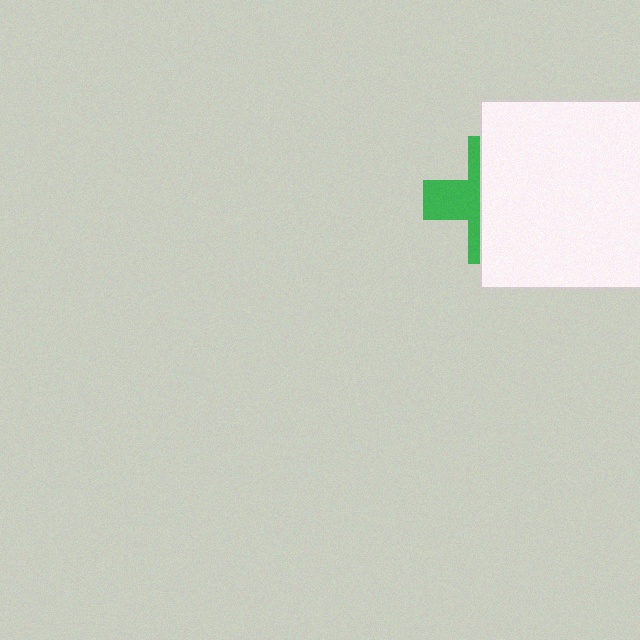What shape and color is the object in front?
The object in front is a white square.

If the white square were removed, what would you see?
You would see the complete green cross.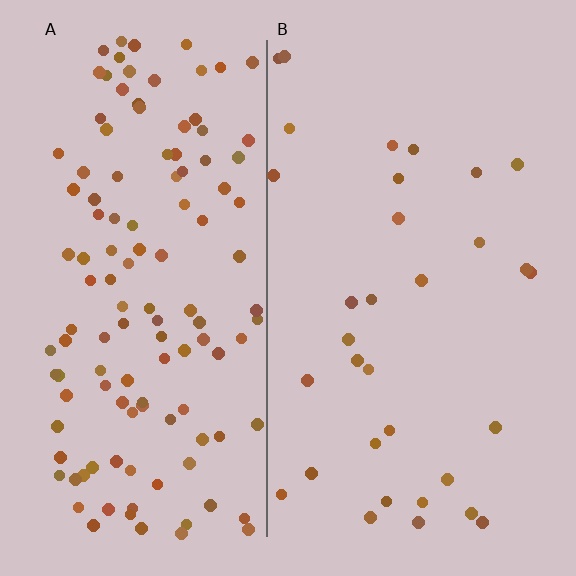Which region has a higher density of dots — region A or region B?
A (the left).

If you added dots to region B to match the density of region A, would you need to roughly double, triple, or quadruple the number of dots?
Approximately quadruple.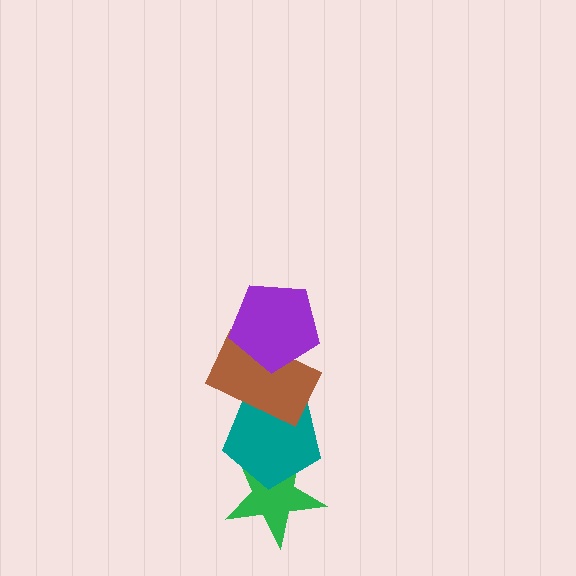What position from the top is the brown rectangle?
The brown rectangle is 2nd from the top.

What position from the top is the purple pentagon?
The purple pentagon is 1st from the top.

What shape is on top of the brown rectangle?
The purple pentagon is on top of the brown rectangle.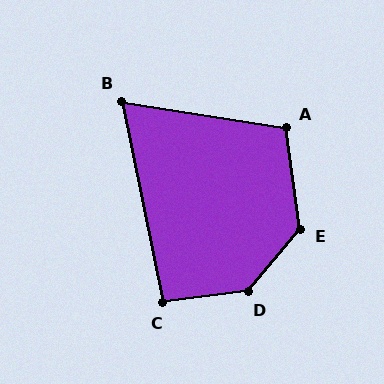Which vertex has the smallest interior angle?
B, at approximately 70 degrees.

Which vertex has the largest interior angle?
D, at approximately 137 degrees.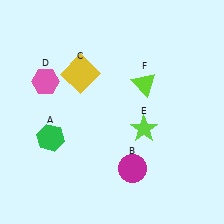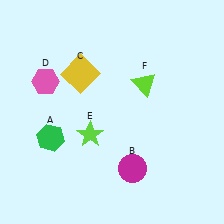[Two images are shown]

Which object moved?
The lime star (E) moved left.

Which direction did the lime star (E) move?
The lime star (E) moved left.